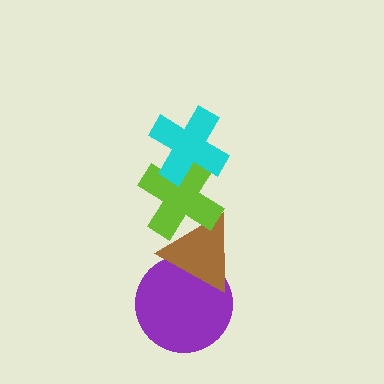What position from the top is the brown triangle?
The brown triangle is 3rd from the top.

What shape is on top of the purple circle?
The brown triangle is on top of the purple circle.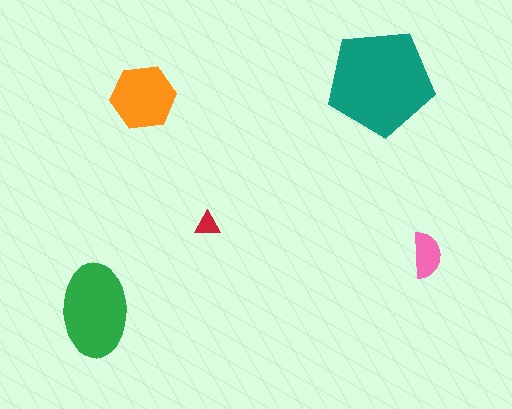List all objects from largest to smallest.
The teal pentagon, the green ellipse, the orange hexagon, the pink semicircle, the red triangle.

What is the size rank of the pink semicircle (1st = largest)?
4th.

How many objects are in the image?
There are 5 objects in the image.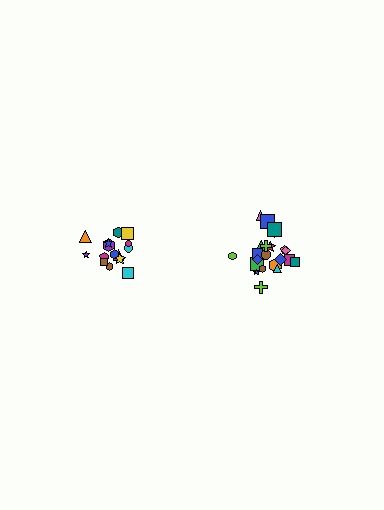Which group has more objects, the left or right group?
The right group.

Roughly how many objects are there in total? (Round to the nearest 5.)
Roughly 35 objects in total.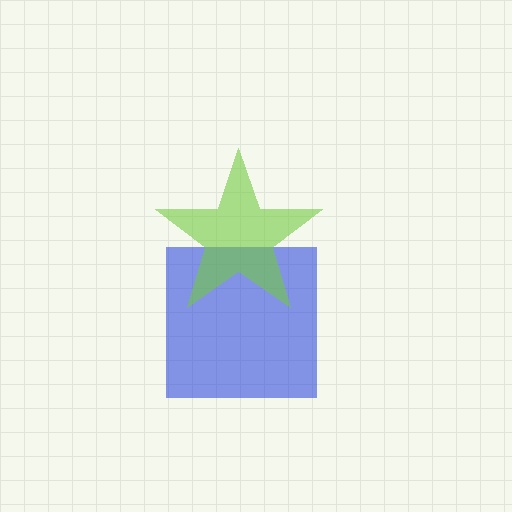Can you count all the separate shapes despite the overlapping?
Yes, there are 2 separate shapes.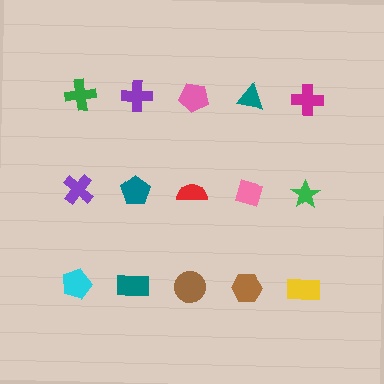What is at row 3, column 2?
A teal rectangle.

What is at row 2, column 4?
A pink diamond.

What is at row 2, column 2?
A teal pentagon.